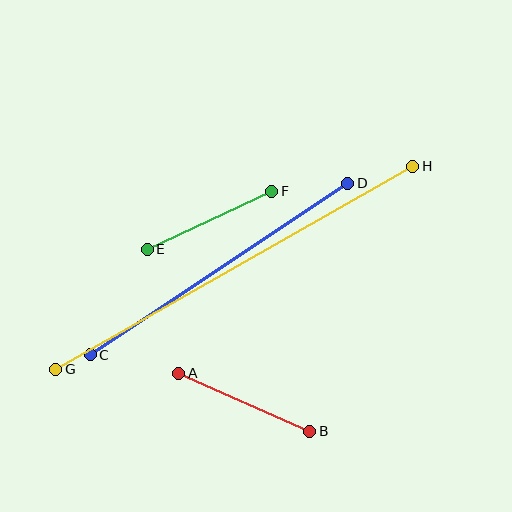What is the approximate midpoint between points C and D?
The midpoint is at approximately (219, 269) pixels.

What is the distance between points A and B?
The distance is approximately 143 pixels.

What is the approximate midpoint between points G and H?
The midpoint is at approximately (234, 268) pixels.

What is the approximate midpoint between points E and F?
The midpoint is at approximately (209, 220) pixels.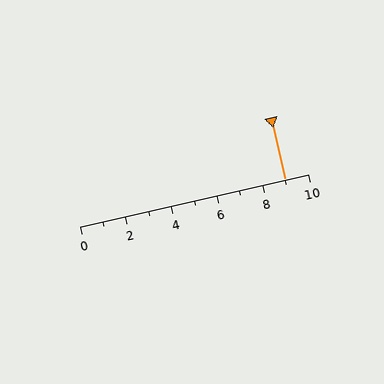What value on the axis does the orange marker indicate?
The marker indicates approximately 9.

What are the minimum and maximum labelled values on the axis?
The axis runs from 0 to 10.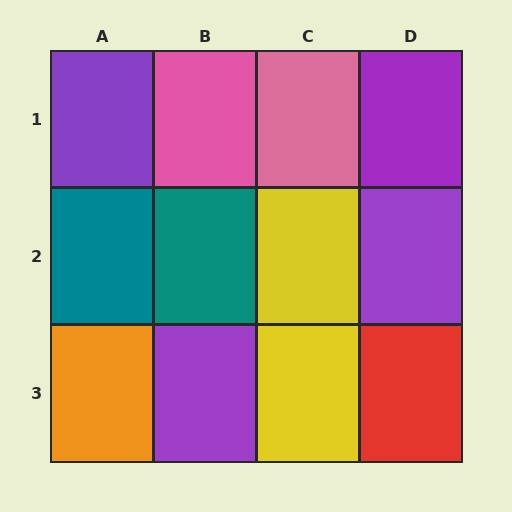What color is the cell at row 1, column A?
Purple.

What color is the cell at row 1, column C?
Pink.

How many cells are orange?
1 cell is orange.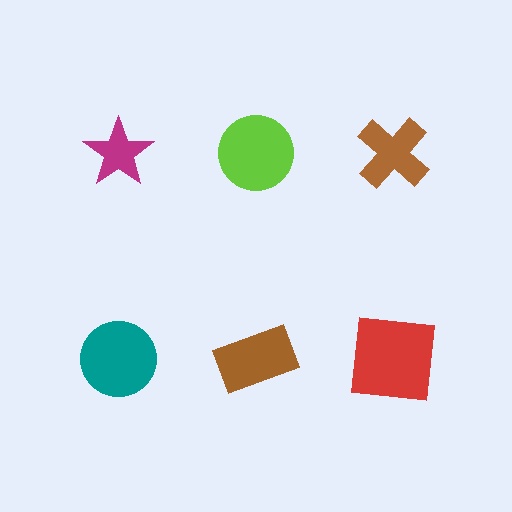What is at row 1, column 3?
A brown cross.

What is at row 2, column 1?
A teal circle.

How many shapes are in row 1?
3 shapes.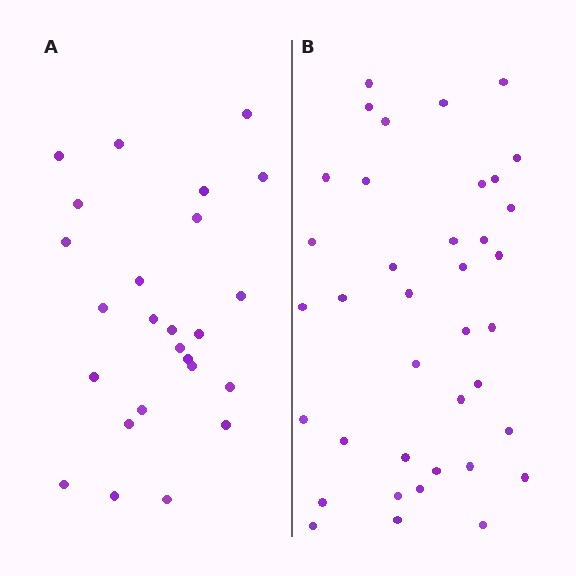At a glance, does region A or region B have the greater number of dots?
Region B (the right region) has more dots.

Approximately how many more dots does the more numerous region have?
Region B has approximately 15 more dots than region A.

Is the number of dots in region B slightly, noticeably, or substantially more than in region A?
Region B has substantially more. The ratio is roughly 1.5 to 1.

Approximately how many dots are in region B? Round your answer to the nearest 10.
About 40 dots. (The exact count is 38, which rounds to 40.)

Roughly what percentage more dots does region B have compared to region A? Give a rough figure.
About 50% more.